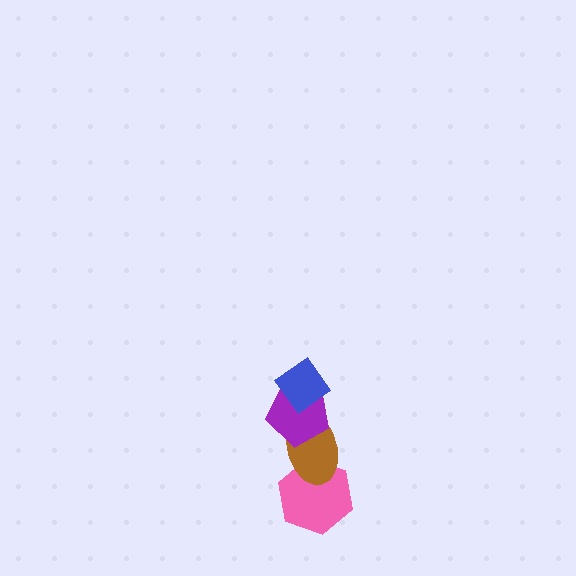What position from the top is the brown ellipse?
The brown ellipse is 3rd from the top.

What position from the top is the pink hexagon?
The pink hexagon is 4th from the top.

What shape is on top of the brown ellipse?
The purple pentagon is on top of the brown ellipse.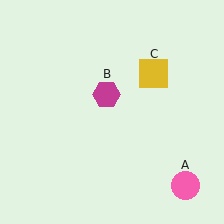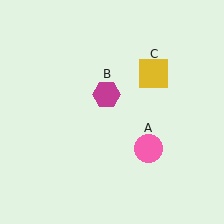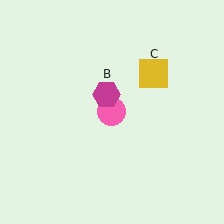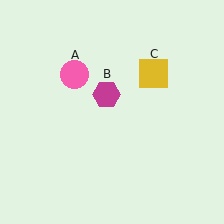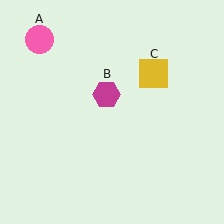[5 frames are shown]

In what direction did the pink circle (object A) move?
The pink circle (object A) moved up and to the left.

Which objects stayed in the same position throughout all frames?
Magenta hexagon (object B) and yellow square (object C) remained stationary.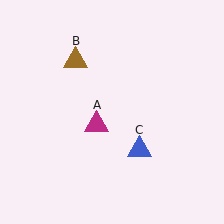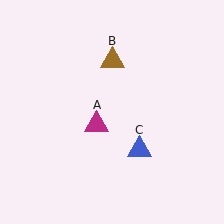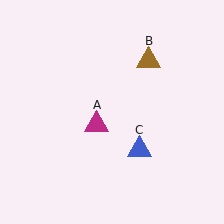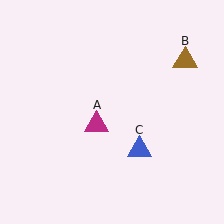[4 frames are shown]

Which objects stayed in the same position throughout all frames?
Magenta triangle (object A) and blue triangle (object C) remained stationary.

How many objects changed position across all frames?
1 object changed position: brown triangle (object B).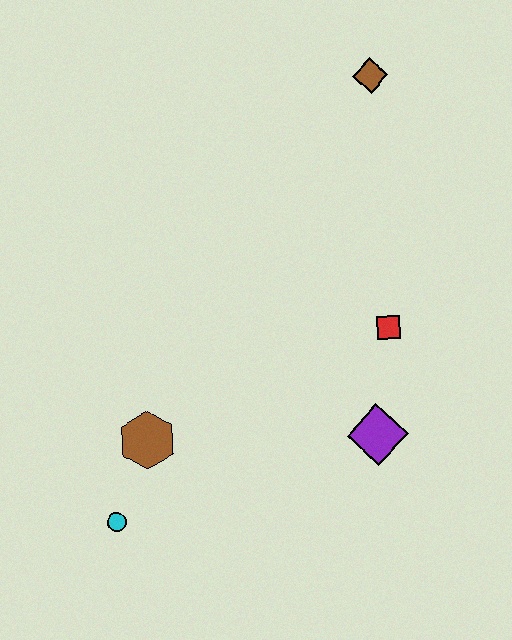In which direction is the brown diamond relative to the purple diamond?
The brown diamond is above the purple diamond.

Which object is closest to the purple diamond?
The red square is closest to the purple diamond.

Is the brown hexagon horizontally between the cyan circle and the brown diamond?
Yes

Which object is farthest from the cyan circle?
The brown diamond is farthest from the cyan circle.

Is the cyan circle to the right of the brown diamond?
No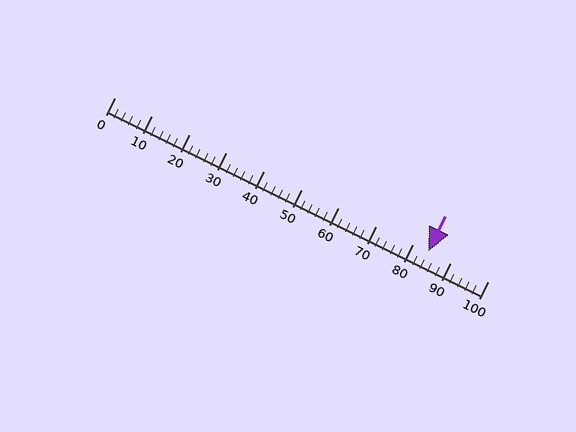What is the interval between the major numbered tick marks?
The major tick marks are spaced 10 units apart.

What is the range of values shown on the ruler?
The ruler shows values from 0 to 100.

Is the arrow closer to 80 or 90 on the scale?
The arrow is closer to 80.